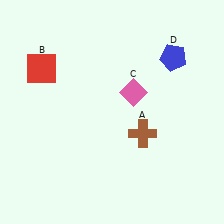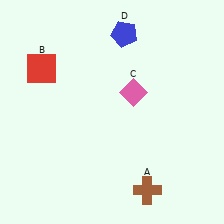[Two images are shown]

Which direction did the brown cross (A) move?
The brown cross (A) moved down.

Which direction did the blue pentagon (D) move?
The blue pentagon (D) moved left.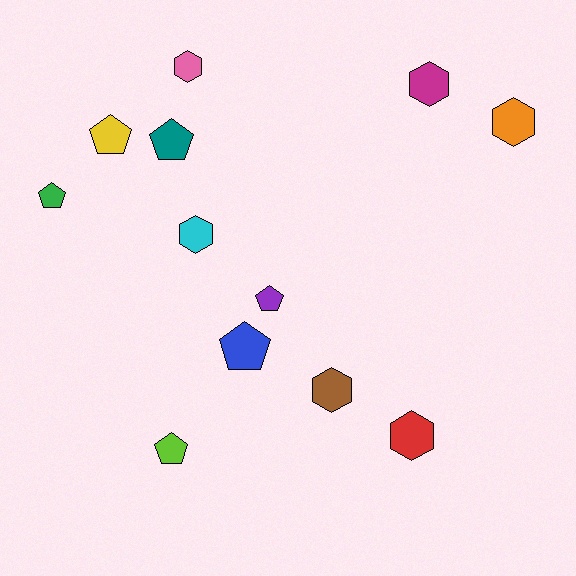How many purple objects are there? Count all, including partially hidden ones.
There is 1 purple object.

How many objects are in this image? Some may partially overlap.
There are 12 objects.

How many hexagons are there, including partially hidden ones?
There are 6 hexagons.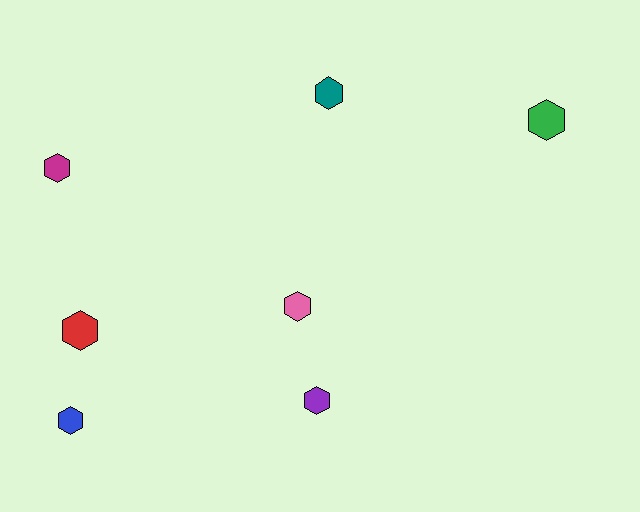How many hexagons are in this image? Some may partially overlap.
There are 7 hexagons.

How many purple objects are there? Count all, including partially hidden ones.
There is 1 purple object.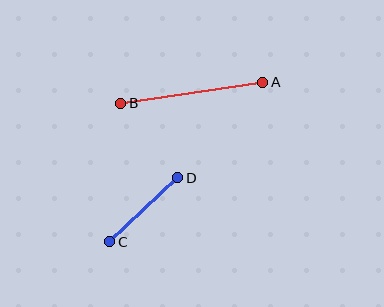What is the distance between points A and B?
The distance is approximately 144 pixels.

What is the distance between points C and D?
The distance is approximately 94 pixels.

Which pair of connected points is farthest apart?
Points A and B are farthest apart.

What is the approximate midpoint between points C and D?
The midpoint is at approximately (144, 210) pixels.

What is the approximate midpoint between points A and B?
The midpoint is at approximately (192, 93) pixels.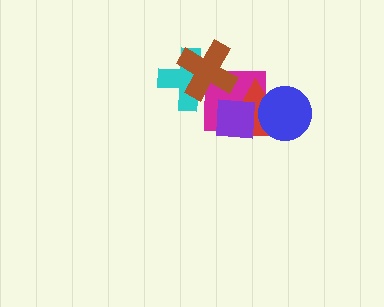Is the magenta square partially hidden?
Yes, it is partially covered by another shape.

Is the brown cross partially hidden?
No, no other shape covers it.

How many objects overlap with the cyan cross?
2 objects overlap with the cyan cross.